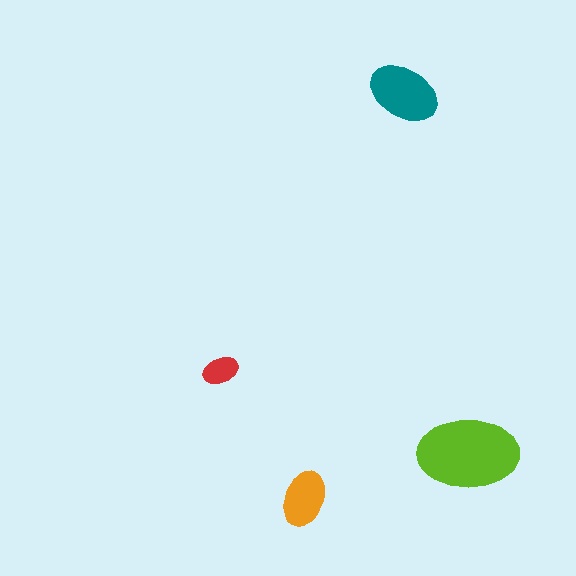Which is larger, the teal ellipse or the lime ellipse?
The lime one.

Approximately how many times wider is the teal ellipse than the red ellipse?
About 2 times wider.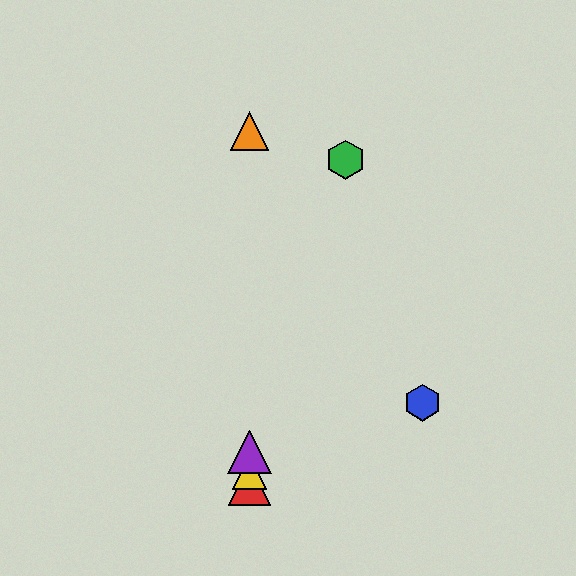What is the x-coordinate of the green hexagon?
The green hexagon is at x≈345.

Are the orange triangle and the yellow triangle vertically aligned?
Yes, both are at x≈250.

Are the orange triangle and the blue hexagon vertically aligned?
No, the orange triangle is at x≈250 and the blue hexagon is at x≈422.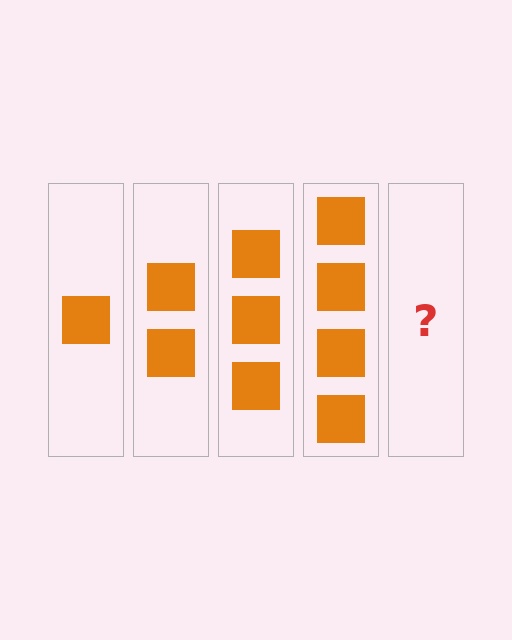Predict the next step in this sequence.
The next step is 5 squares.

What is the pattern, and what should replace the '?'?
The pattern is that each step adds one more square. The '?' should be 5 squares.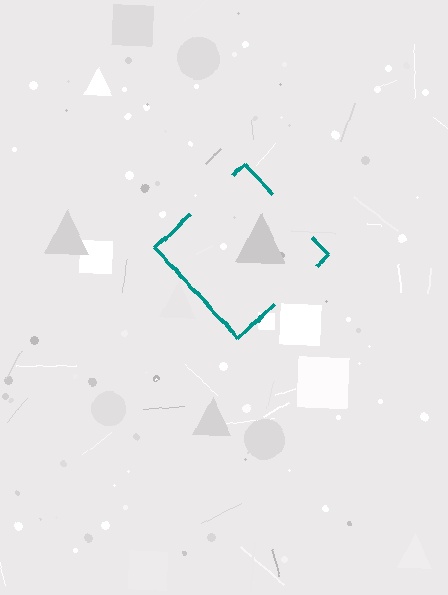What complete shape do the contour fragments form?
The contour fragments form a diamond.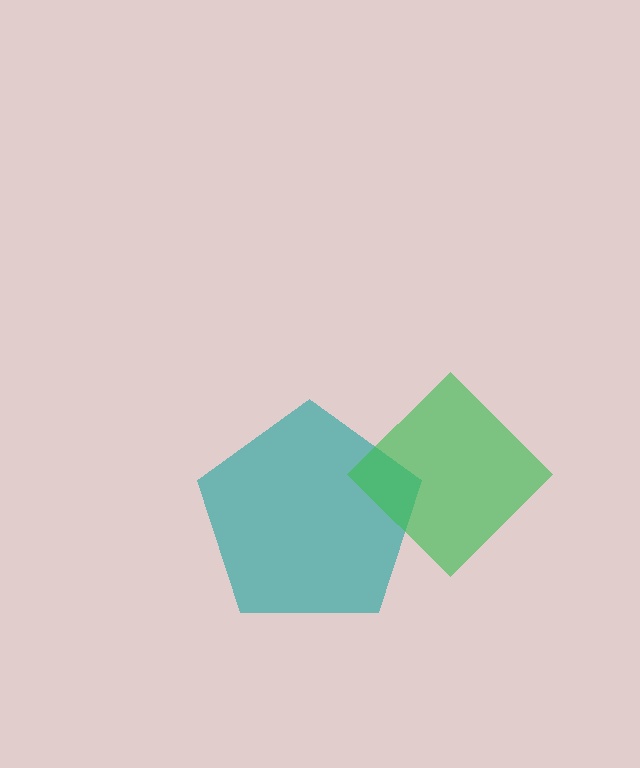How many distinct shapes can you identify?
There are 2 distinct shapes: a teal pentagon, a green diamond.